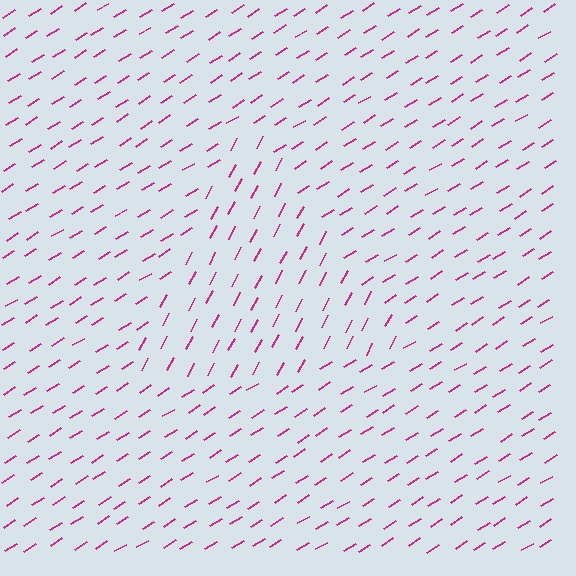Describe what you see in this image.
The image is filled with small magenta line segments. A triangle region in the image has lines oriented differently from the surrounding lines, creating a visible texture boundary.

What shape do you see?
I see a triangle.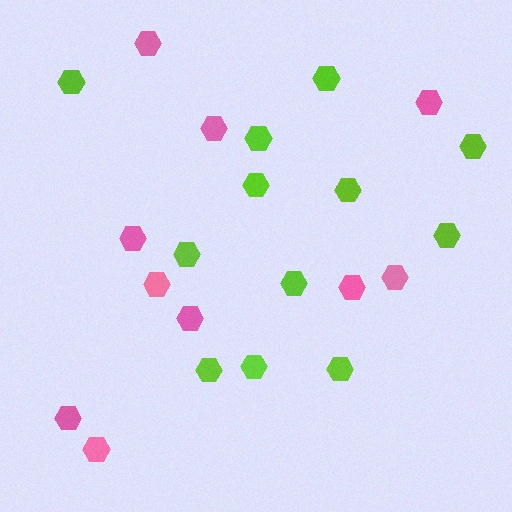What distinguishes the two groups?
There are 2 groups: one group of pink hexagons (10) and one group of lime hexagons (12).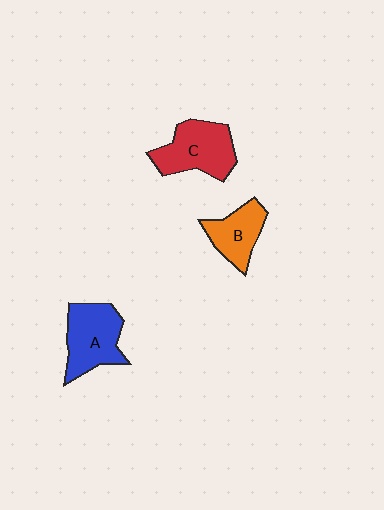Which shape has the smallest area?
Shape B (orange).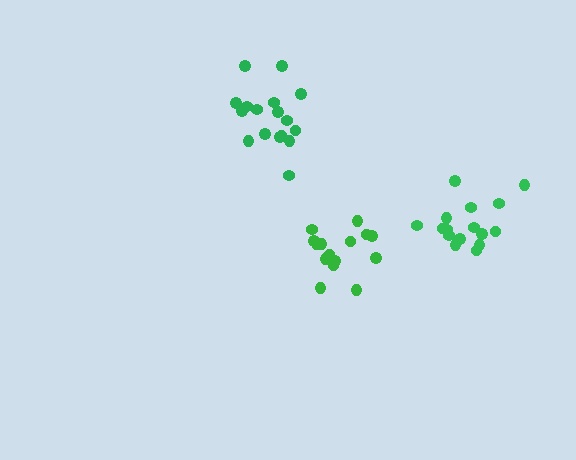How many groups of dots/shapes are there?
There are 3 groups.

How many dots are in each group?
Group 1: 17 dots, Group 2: 16 dots, Group 3: 15 dots (48 total).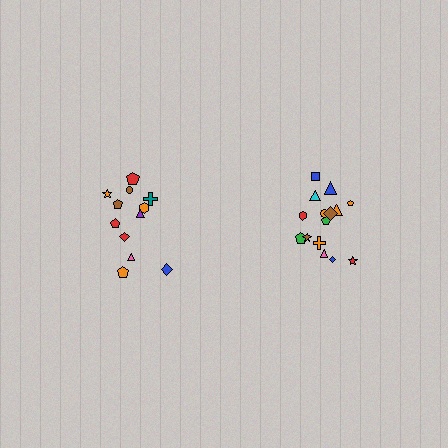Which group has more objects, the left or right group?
The right group.